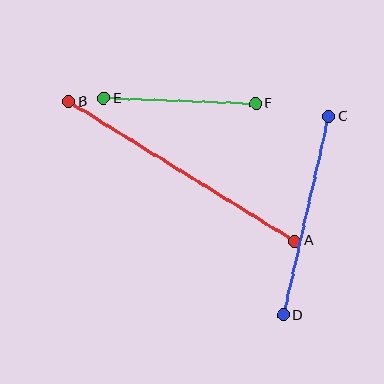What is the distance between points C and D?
The distance is approximately 204 pixels.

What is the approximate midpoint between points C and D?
The midpoint is at approximately (306, 216) pixels.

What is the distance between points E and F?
The distance is approximately 152 pixels.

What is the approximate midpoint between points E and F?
The midpoint is at approximately (180, 101) pixels.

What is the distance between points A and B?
The distance is approximately 265 pixels.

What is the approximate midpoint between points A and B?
The midpoint is at approximately (182, 171) pixels.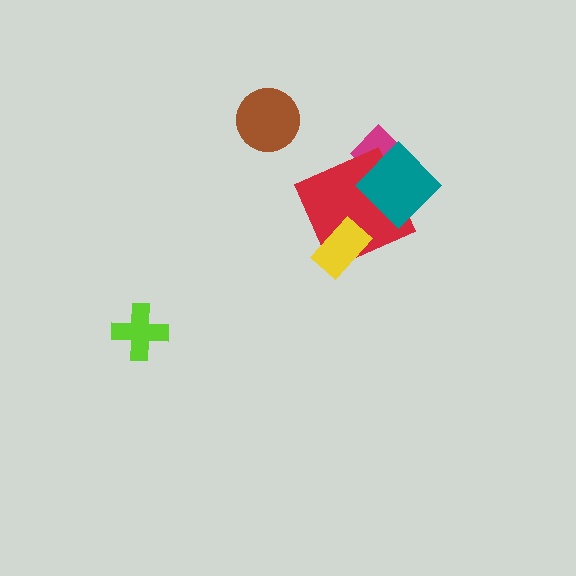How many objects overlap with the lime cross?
0 objects overlap with the lime cross.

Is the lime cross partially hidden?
No, no other shape covers it.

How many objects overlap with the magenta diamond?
2 objects overlap with the magenta diamond.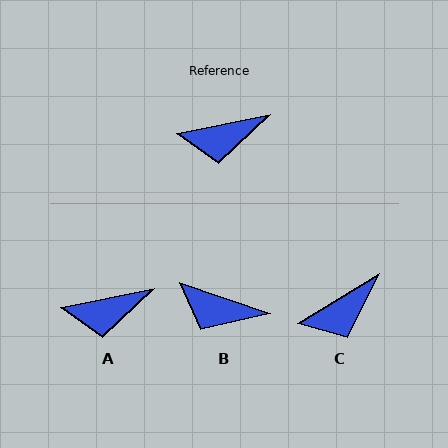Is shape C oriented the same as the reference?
No, it is off by about 20 degrees.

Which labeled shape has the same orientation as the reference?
A.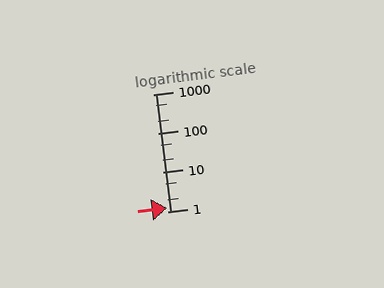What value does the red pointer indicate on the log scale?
The pointer indicates approximately 1.2.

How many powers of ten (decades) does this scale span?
The scale spans 3 decades, from 1 to 1000.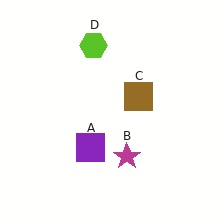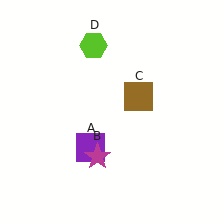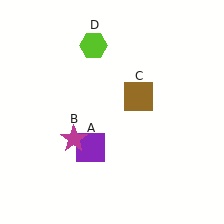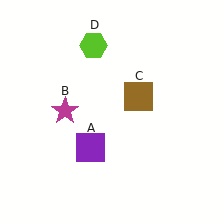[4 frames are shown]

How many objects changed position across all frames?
1 object changed position: magenta star (object B).